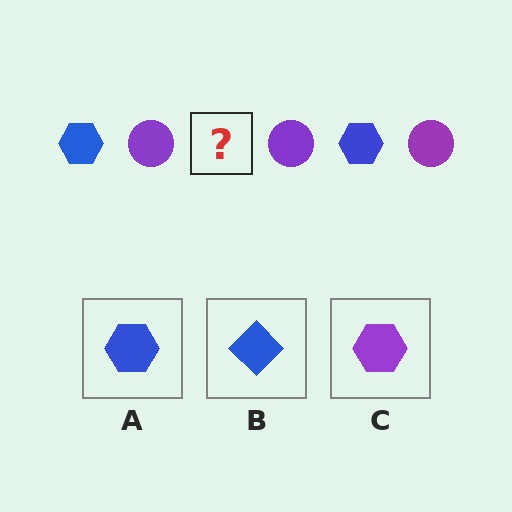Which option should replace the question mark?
Option A.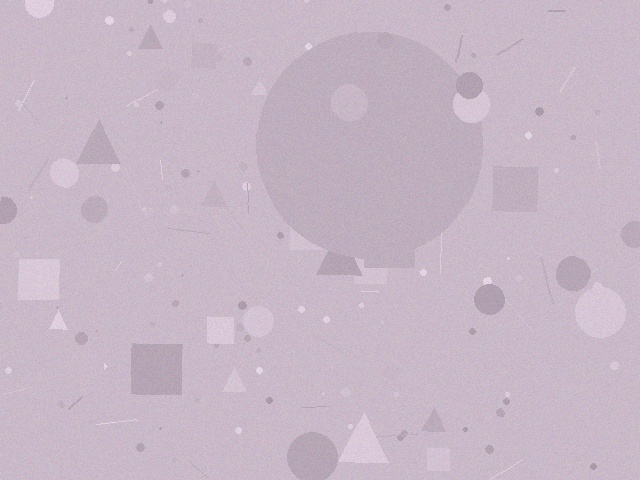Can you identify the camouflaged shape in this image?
The camouflaged shape is a circle.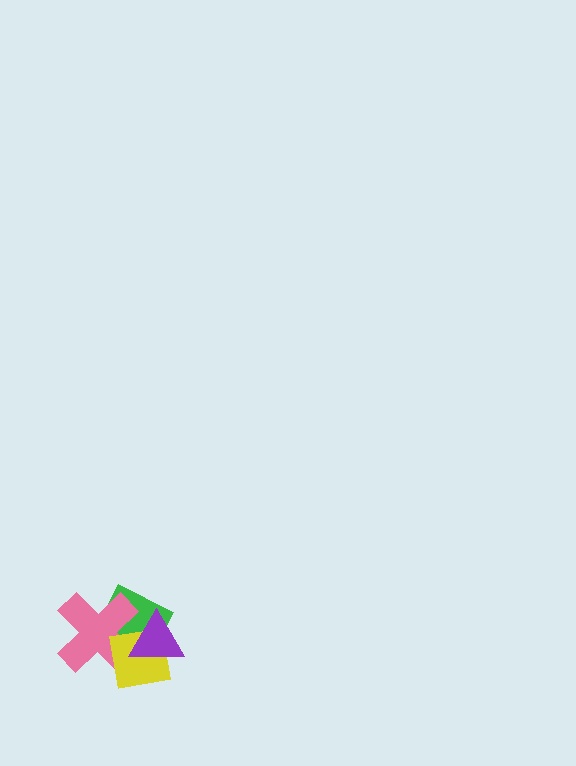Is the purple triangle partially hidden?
No, no other shape covers it.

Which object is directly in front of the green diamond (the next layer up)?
The pink cross is directly in front of the green diamond.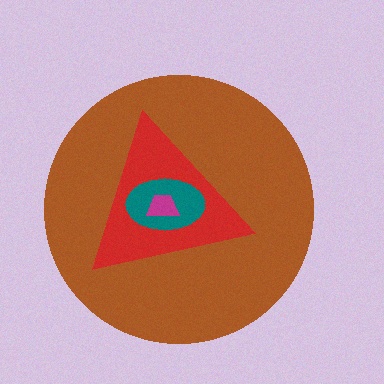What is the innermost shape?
The magenta trapezoid.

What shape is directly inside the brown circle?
The red triangle.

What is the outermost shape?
The brown circle.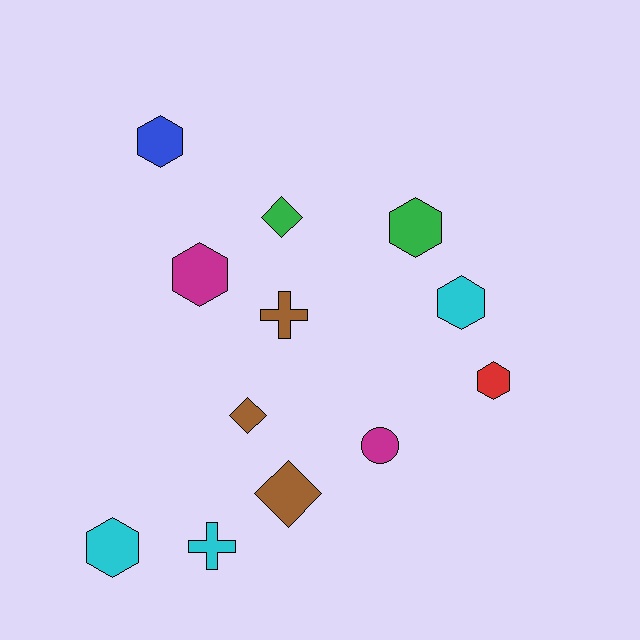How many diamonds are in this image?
There are 3 diamonds.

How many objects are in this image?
There are 12 objects.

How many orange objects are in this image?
There are no orange objects.